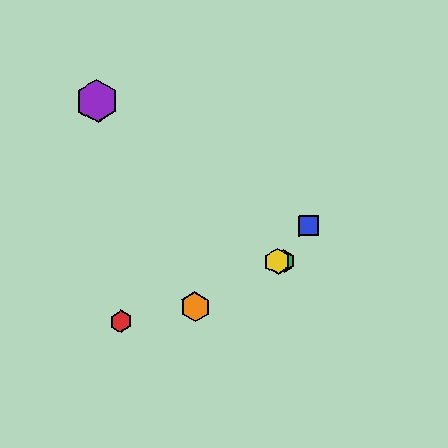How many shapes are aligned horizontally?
2 shapes (the green hexagon, the yellow hexagon) are aligned horizontally.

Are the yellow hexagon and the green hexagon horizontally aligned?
Yes, both are at y≈261.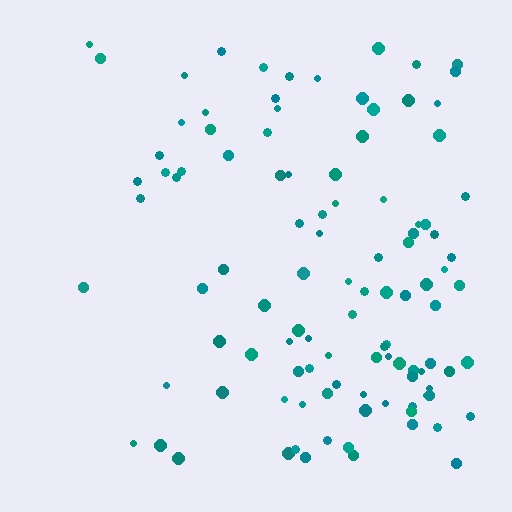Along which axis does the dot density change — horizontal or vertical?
Horizontal.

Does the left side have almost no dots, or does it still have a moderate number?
Still a moderate number, just noticeably fewer than the right.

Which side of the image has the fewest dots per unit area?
The left.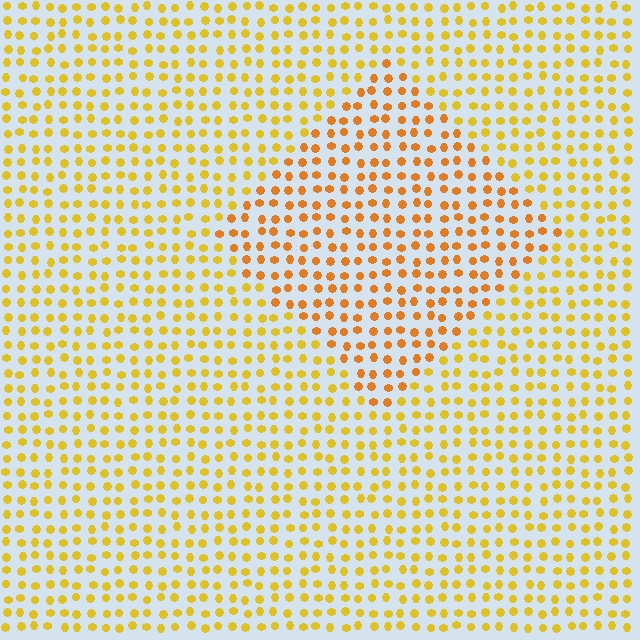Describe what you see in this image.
The image is filled with small yellow elements in a uniform arrangement. A diamond-shaped region is visible where the elements are tinted to a slightly different hue, forming a subtle color boundary.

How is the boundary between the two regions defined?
The boundary is defined purely by a slight shift in hue (about 22 degrees). Spacing, size, and orientation are identical on both sides.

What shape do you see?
I see a diamond.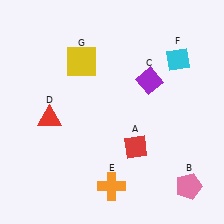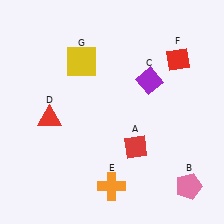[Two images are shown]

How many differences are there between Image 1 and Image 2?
There is 1 difference between the two images.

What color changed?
The diamond (F) changed from cyan in Image 1 to red in Image 2.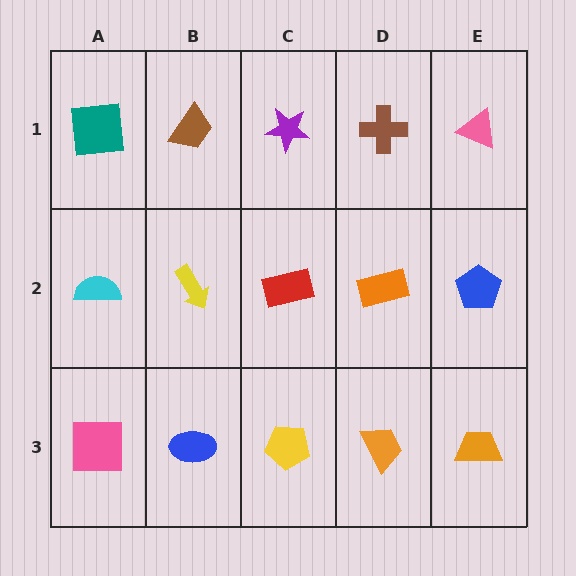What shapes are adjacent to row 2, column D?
A brown cross (row 1, column D), an orange trapezoid (row 3, column D), a red rectangle (row 2, column C), a blue pentagon (row 2, column E).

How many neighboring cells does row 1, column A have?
2.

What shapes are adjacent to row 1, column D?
An orange rectangle (row 2, column D), a purple star (row 1, column C), a pink triangle (row 1, column E).